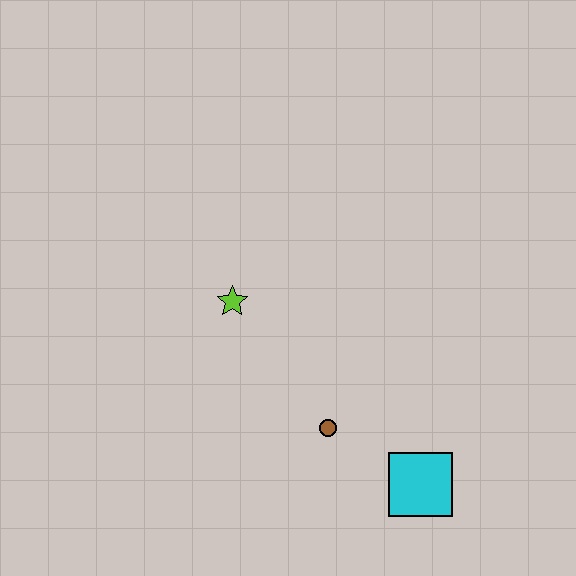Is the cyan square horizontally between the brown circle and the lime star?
No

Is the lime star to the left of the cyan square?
Yes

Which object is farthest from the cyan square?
The lime star is farthest from the cyan square.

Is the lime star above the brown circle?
Yes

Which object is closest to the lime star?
The brown circle is closest to the lime star.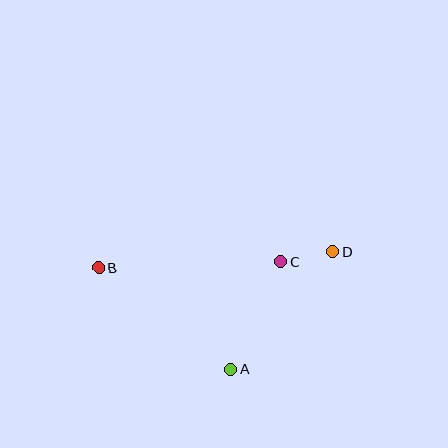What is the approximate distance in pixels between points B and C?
The distance between B and C is approximately 182 pixels.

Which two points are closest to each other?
Points C and D are closest to each other.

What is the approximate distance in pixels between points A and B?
The distance between A and B is approximately 166 pixels.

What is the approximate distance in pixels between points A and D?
The distance between A and D is approximately 156 pixels.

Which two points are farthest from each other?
Points B and D are farthest from each other.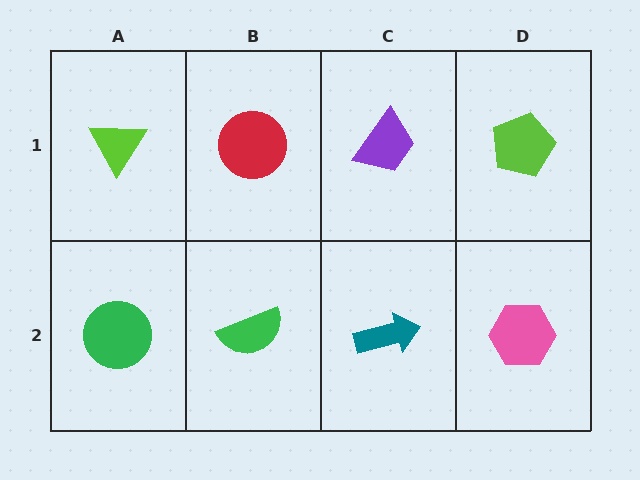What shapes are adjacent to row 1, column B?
A green semicircle (row 2, column B), a lime triangle (row 1, column A), a purple trapezoid (row 1, column C).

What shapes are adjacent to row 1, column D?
A pink hexagon (row 2, column D), a purple trapezoid (row 1, column C).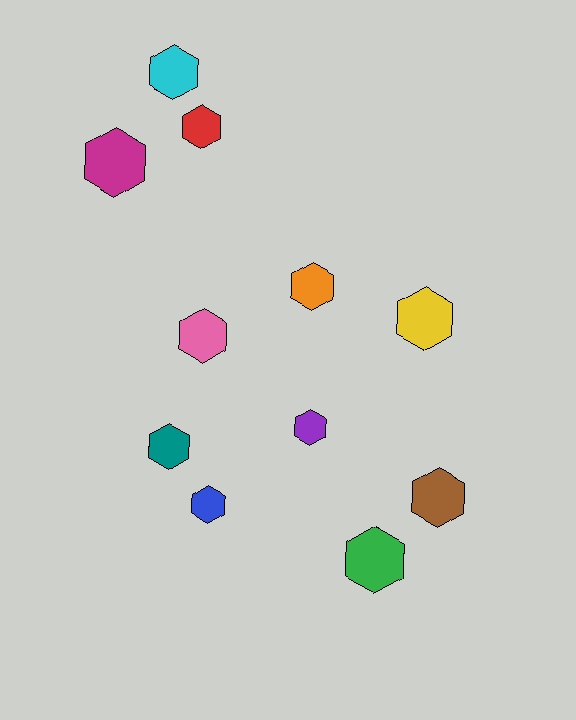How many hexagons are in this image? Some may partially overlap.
There are 11 hexagons.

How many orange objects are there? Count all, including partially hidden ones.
There is 1 orange object.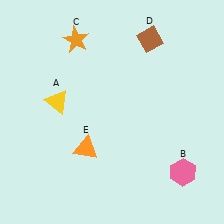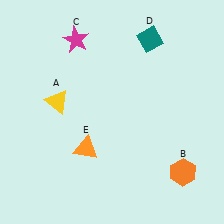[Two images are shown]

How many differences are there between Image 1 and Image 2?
There are 3 differences between the two images.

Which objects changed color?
B changed from pink to orange. C changed from orange to magenta. D changed from brown to teal.